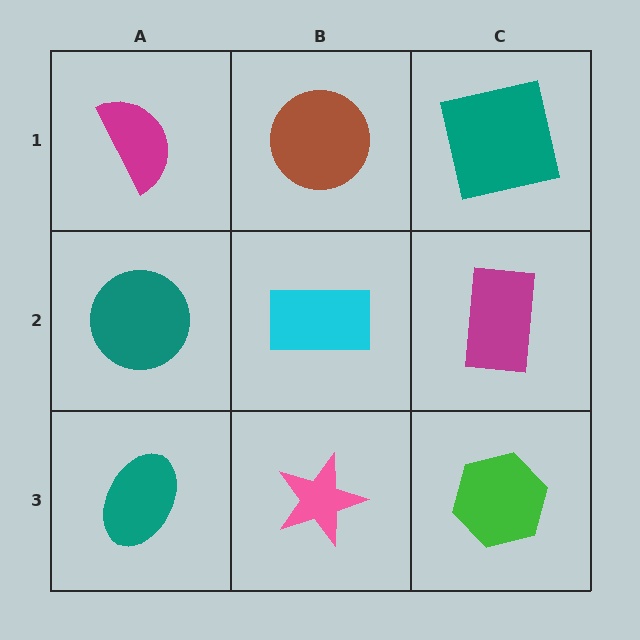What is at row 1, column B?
A brown circle.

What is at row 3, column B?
A pink star.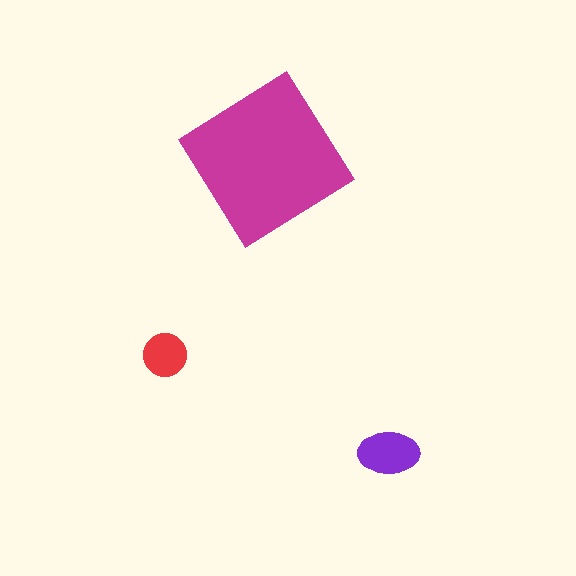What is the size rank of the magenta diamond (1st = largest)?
1st.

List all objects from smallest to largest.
The red circle, the purple ellipse, the magenta diamond.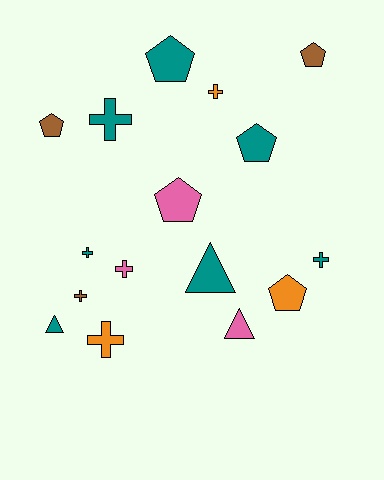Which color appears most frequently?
Teal, with 7 objects.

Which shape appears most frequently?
Cross, with 7 objects.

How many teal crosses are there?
There are 3 teal crosses.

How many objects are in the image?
There are 16 objects.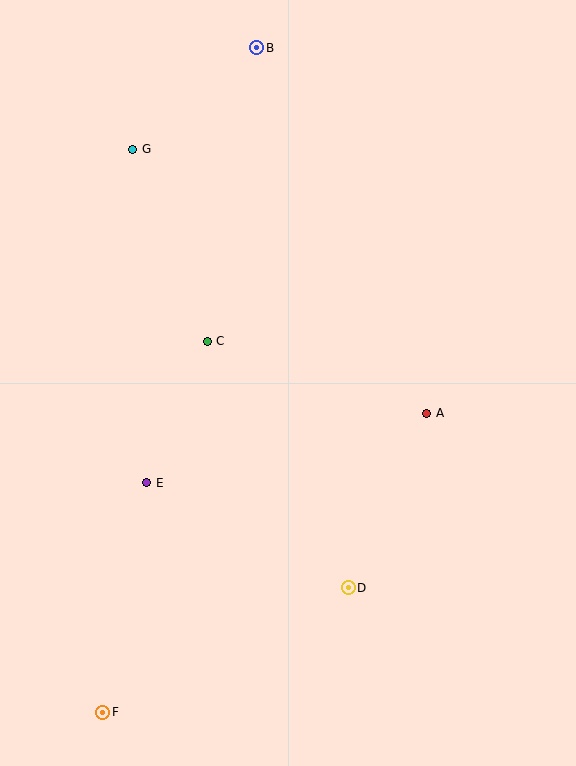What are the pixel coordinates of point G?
Point G is at (132, 149).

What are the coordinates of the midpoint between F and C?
The midpoint between F and C is at (155, 527).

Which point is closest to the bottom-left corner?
Point F is closest to the bottom-left corner.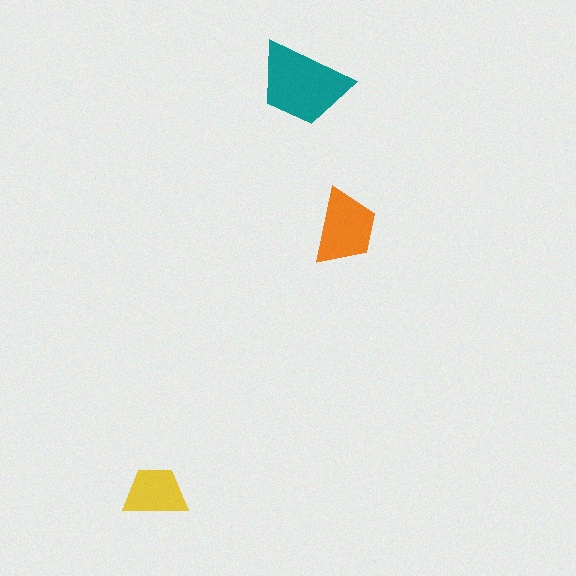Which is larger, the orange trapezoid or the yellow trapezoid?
The orange one.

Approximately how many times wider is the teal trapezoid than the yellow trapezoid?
About 1.5 times wider.